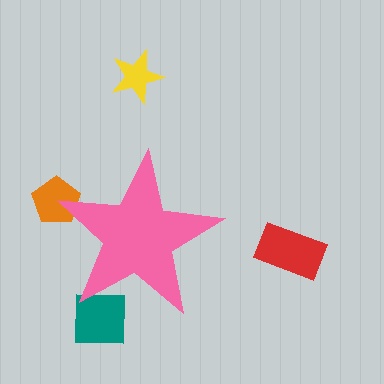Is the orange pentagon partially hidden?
Yes, the orange pentagon is partially hidden behind the pink star.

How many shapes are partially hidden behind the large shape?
2 shapes are partially hidden.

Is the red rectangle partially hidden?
No, the red rectangle is fully visible.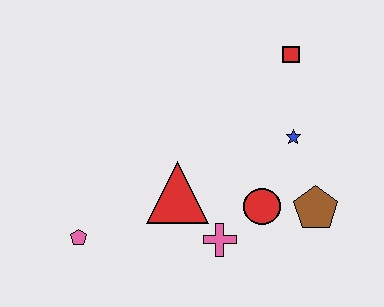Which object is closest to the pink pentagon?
The red triangle is closest to the pink pentagon.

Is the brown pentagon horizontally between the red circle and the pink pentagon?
No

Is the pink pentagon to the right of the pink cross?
No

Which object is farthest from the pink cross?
The red square is farthest from the pink cross.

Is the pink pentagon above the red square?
No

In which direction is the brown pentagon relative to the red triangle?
The brown pentagon is to the right of the red triangle.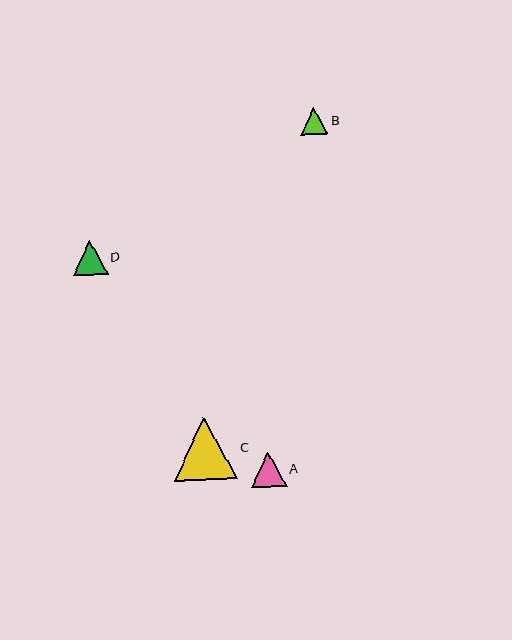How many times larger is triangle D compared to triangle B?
Triangle D is approximately 1.3 times the size of triangle B.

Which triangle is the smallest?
Triangle B is the smallest with a size of approximately 27 pixels.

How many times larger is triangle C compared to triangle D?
Triangle C is approximately 1.8 times the size of triangle D.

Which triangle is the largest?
Triangle C is the largest with a size of approximately 64 pixels.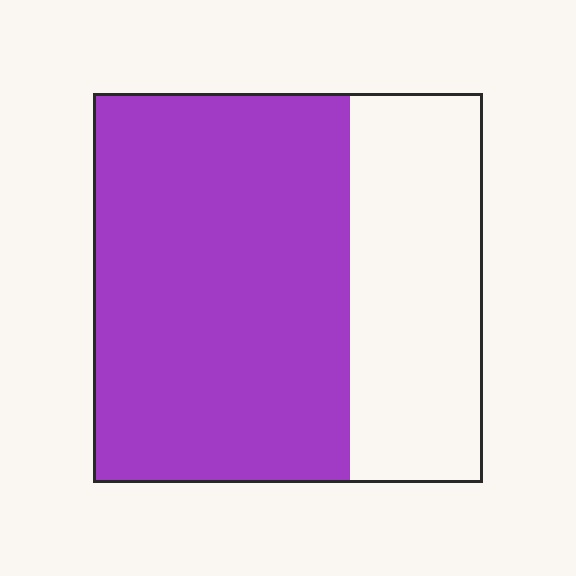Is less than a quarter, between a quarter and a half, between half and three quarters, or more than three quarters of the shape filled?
Between half and three quarters.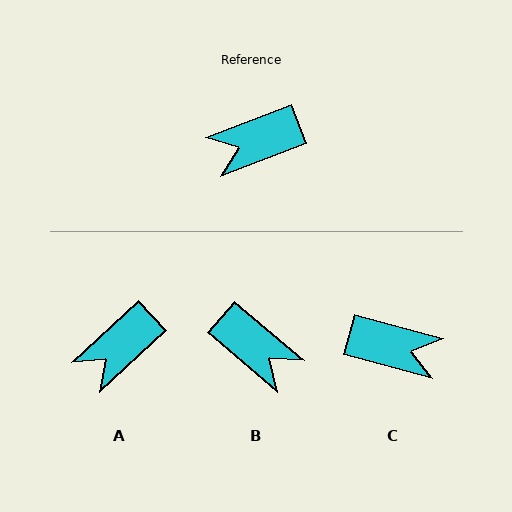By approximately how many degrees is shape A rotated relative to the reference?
Approximately 22 degrees counter-clockwise.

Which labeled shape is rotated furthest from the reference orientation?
C, about 144 degrees away.